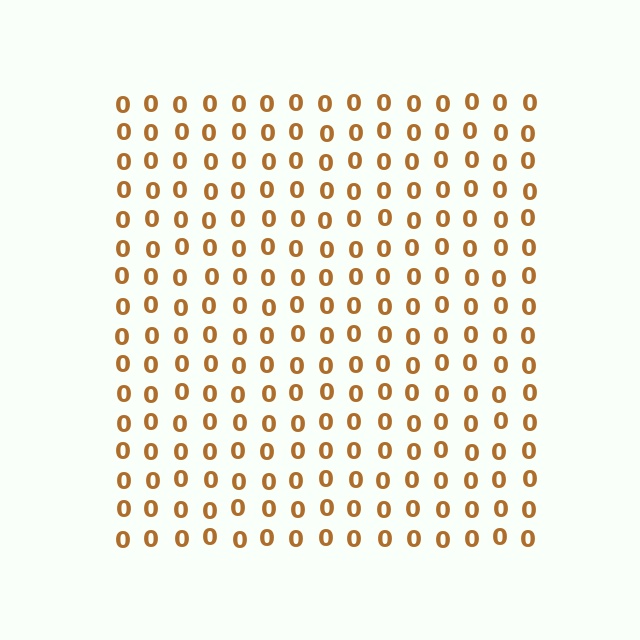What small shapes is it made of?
It is made of small digit 0's.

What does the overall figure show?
The overall figure shows a square.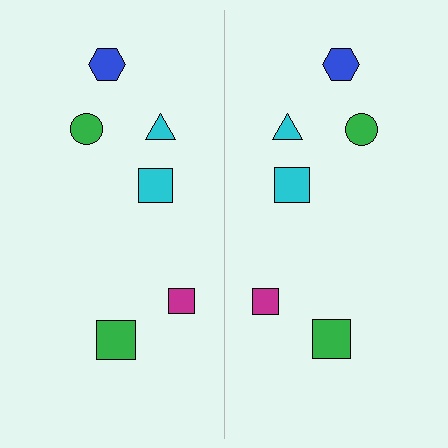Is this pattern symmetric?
Yes, this pattern has bilateral (reflection) symmetry.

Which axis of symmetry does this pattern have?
The pattern has a vertical axis of symmetry running through the center of the image.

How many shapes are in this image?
There are 12 shapes in this image.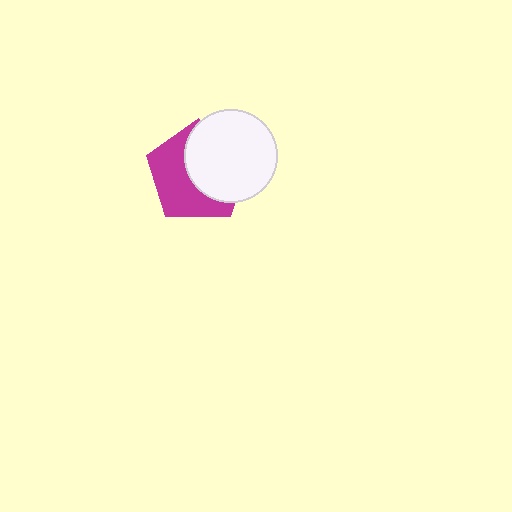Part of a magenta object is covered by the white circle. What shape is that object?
It is a pentagon.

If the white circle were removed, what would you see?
You would see the complete magenta pentagon.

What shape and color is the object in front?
The object in front is a white circle.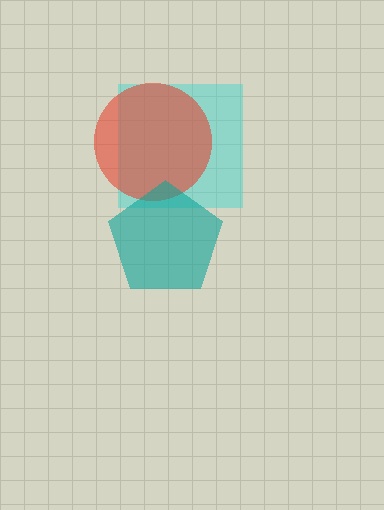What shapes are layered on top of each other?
The layered shapes are: a cyan square, a red circle, a teal pentagon.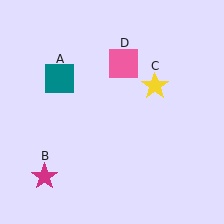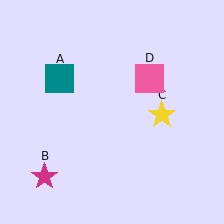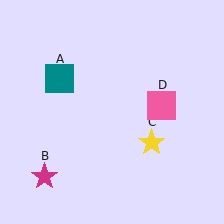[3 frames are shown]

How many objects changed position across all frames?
2 objects changed position: yellow star (object C), pink square (object D).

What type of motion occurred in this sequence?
The yellow star (object C), pink square (object D) rotated clockwise around the center of the scene.